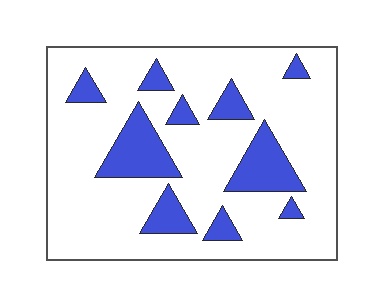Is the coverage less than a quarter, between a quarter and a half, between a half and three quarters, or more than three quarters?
Less than a quarter.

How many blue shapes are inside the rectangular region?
10.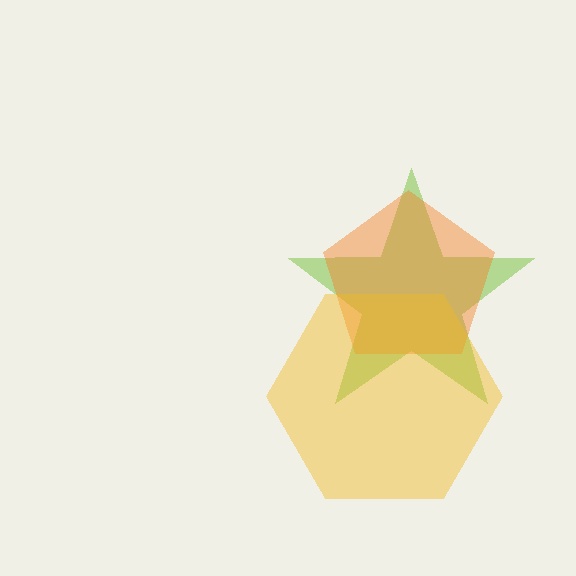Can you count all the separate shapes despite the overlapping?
Yes, there are 3 separate shapes.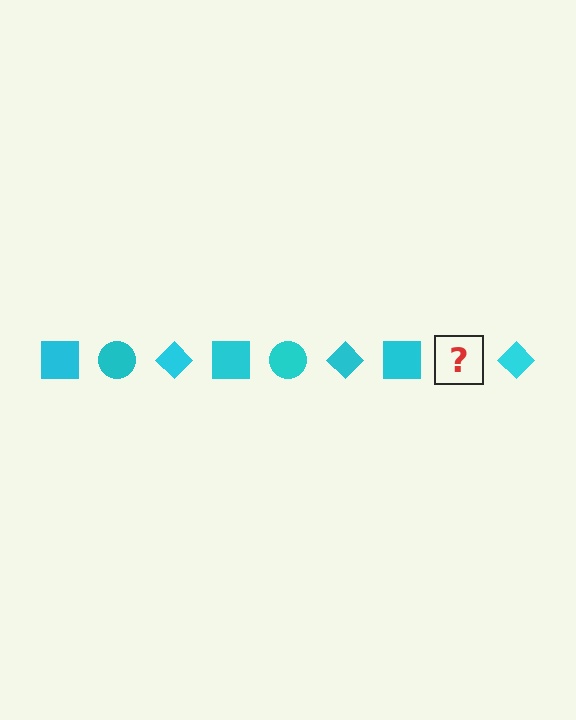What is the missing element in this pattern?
The missing element is a cyan circle.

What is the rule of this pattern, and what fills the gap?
The rule is that the pattern cycles through square, circle, diamond shapes in cyan. The gap should be filled with a cyan circle.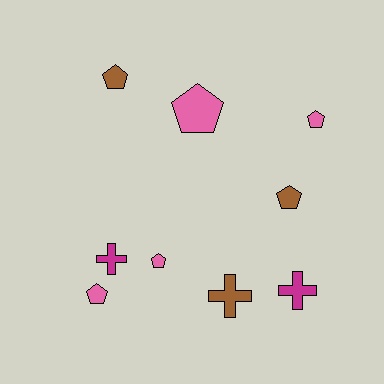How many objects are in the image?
There are 9 objects.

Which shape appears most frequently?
Pentagon, with 6 objects.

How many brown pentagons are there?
There are 2 brown pentagons.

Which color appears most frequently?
Pink, with 4 objects.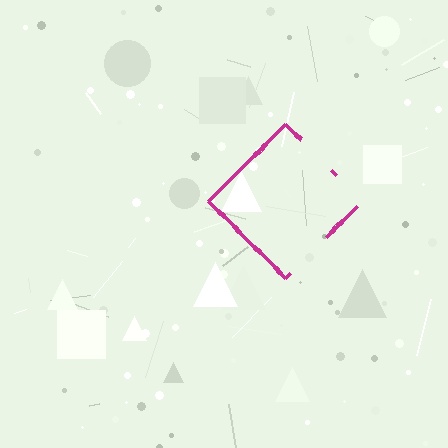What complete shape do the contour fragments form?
The contour fragments form a diamond.